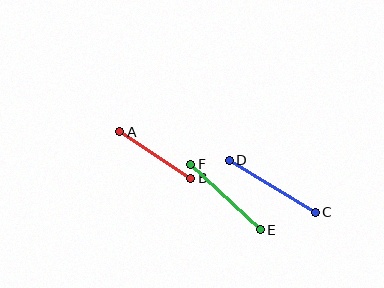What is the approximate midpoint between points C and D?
The midpoint is at approximately (272, 186) pixels.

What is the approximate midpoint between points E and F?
The midpoint is at approximately (226, 197) pixels.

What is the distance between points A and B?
The distance is approximately 85 pixels.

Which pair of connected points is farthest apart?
Points C and D are farthest apart.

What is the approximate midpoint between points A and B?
The midpoint is at approximately (155, 155) pixels.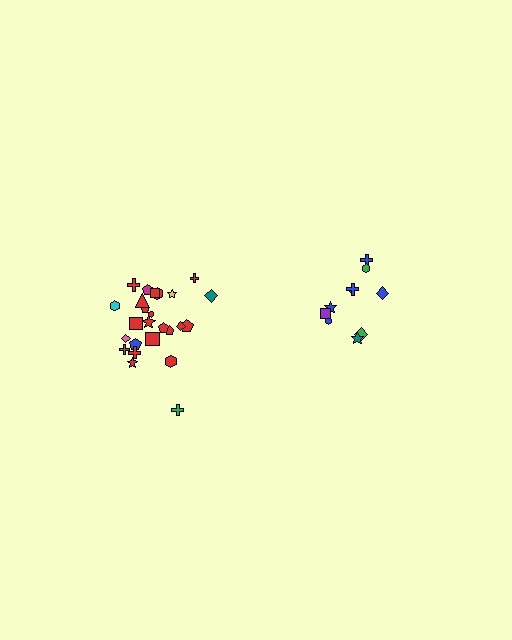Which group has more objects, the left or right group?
The left group.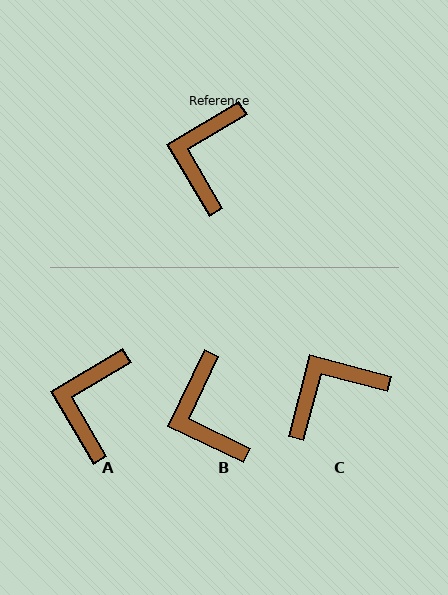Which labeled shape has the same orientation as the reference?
A.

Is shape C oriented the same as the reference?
No, it is off by about 45 degrees.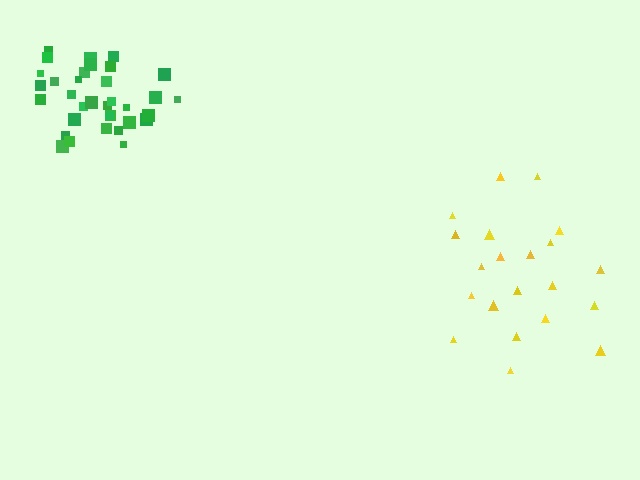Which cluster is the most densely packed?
Green.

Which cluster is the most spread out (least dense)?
Yellow.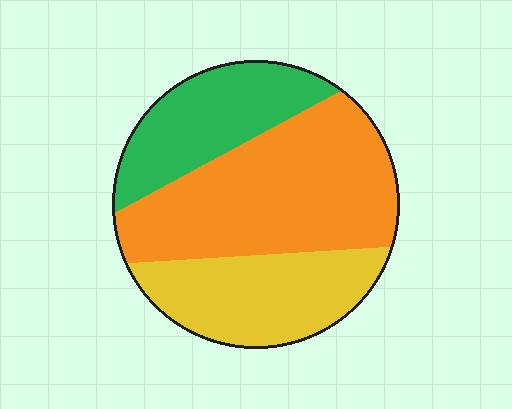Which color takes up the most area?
Orange, at roughly 45%.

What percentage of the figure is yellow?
Yellow takes up between a quarter and a half of the figure.